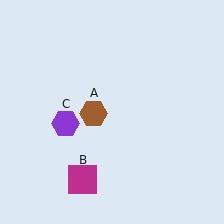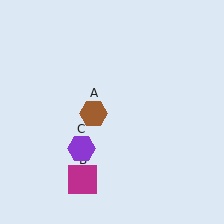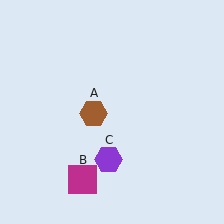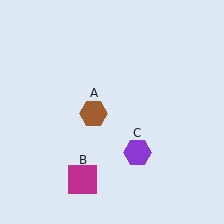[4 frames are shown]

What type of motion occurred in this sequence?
The purple hexagon (object C) rotated counterclockwise around the center of the scene.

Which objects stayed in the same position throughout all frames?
Brown hexagon (object A) and magenta square (object B) remained stationary.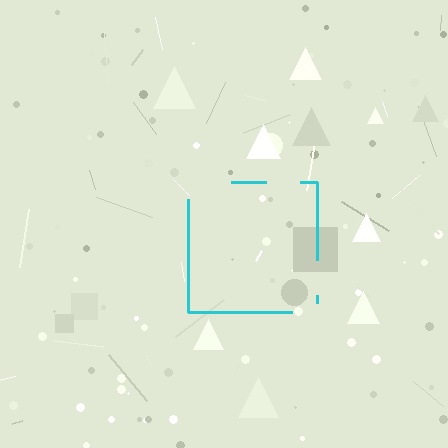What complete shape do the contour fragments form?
The contour fragments form a square.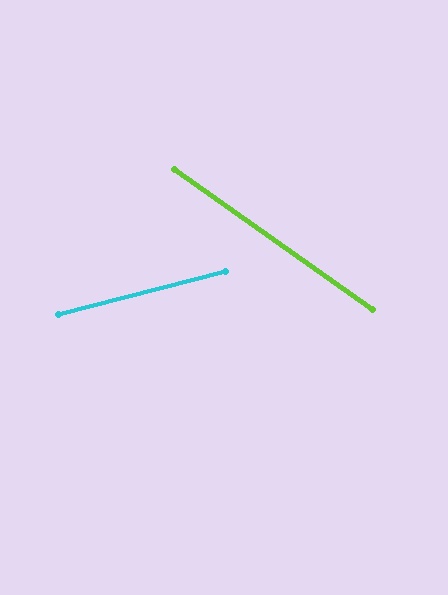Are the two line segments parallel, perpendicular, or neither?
Neither parallel nor perpendicular — they differ by about 50°.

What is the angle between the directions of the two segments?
Approximately 50 degrees.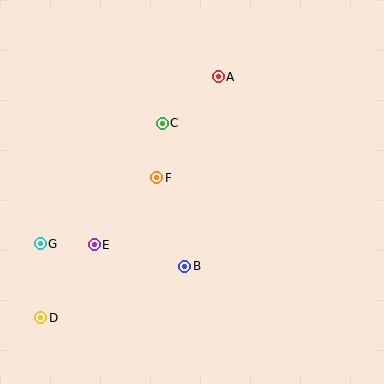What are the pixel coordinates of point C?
Point C is at (162, 123).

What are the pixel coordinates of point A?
Point A is at (218, 77).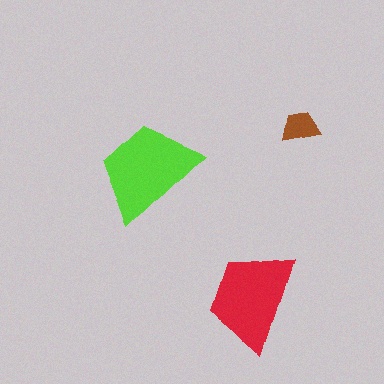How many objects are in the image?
There are 3 objects in the image.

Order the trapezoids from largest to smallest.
the lime one, the red one, the brown one.